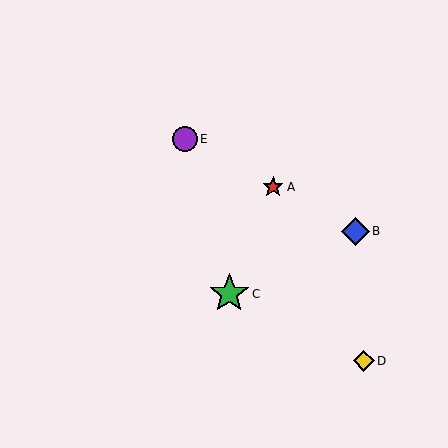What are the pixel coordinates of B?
Object B is at (356, 231).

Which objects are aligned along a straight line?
Objects A, B, E are aligned along a straight line.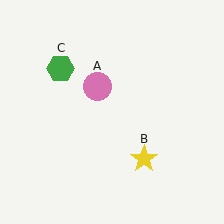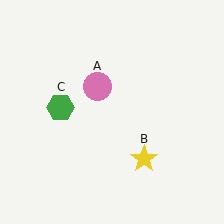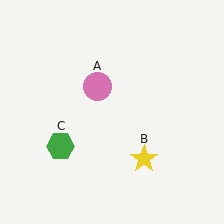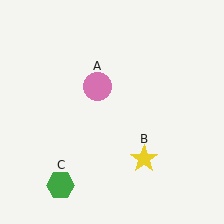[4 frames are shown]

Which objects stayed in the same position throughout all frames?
Pink circle (object A) and yellow star (object B) remained stationary.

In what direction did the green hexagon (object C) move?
The green hexagon (object C) moved down.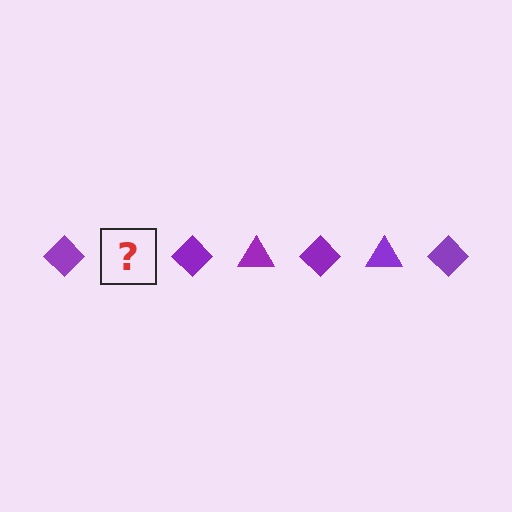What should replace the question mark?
The question mark should be replaced with a purple triangle.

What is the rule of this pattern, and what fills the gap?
The rule is that the pattern cycles through diamond, triangle shapes in purple. The gap should be filled with a purple triangle.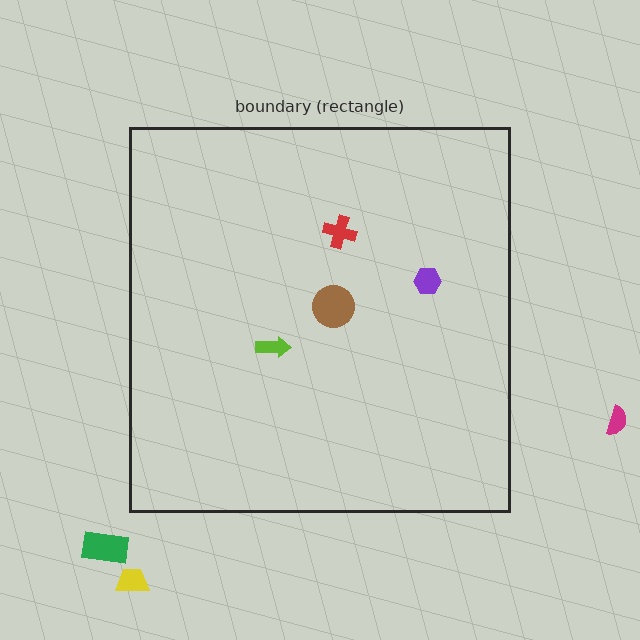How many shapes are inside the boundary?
4 inside, 3 outside.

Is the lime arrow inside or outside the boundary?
Inside.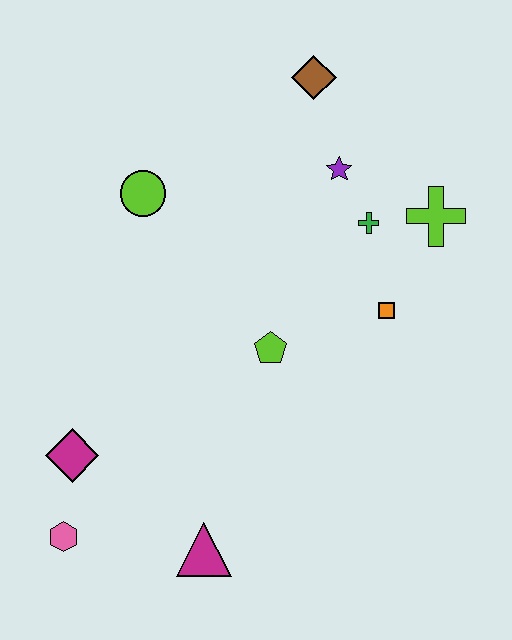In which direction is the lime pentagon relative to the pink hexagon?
The lime pentagon is to the right of the pink hexagon.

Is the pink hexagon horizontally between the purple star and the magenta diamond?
No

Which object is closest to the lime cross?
The green cross is closest to the lime cross.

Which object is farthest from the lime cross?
The pink hexagon is farthest from the lime cross.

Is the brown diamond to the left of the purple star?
Yes